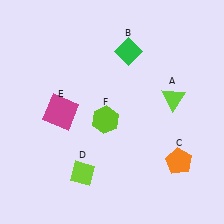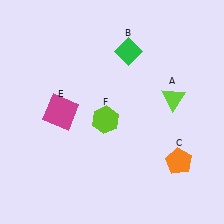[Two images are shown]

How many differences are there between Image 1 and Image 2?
There is 1 difference between the two images.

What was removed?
The lime diamond (D) was removed in Image 2.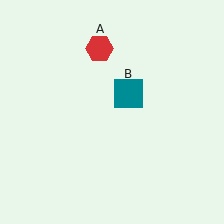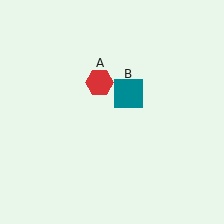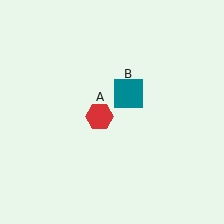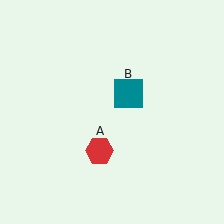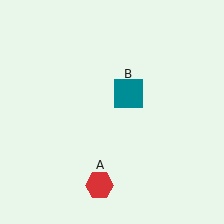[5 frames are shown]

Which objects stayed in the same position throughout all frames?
Teal square (object B) remained stationary.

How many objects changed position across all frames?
1 object changed position: red hexagon (object A).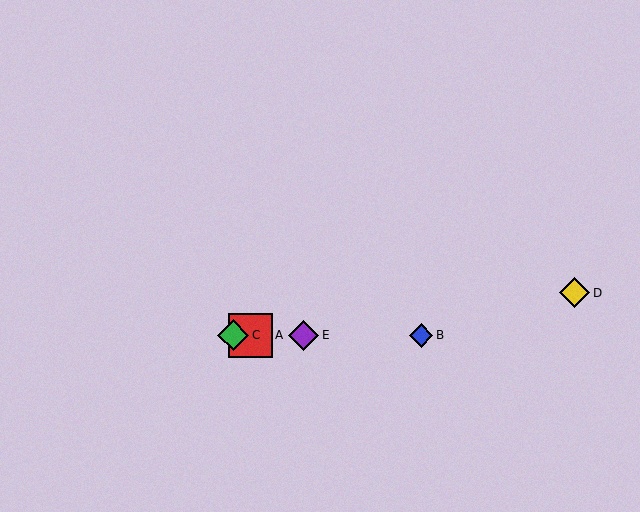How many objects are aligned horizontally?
4 objects (A, B, C, E) are aligned horizontally.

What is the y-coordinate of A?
Object A is at y≈335.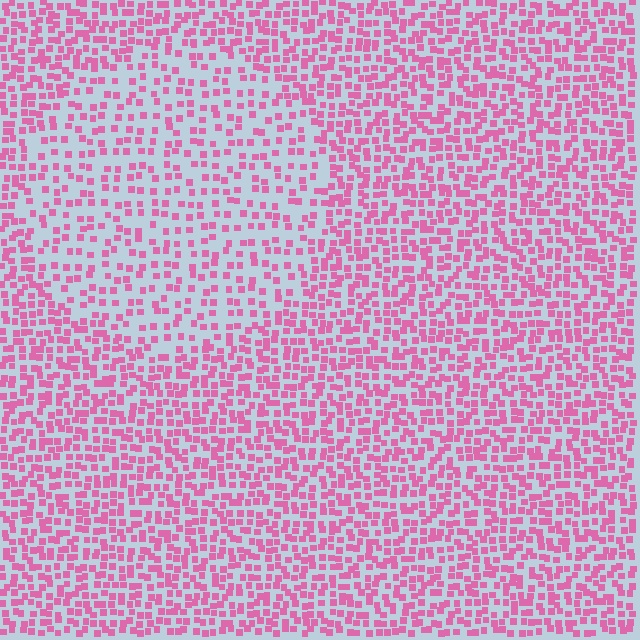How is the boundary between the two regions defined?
The boundary is defined by a change in element density (approximately 1.8x ratio). All elements are the same color, size, and shape.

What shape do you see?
I see a circle.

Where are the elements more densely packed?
The elements are more densely packed outside the circle boundary.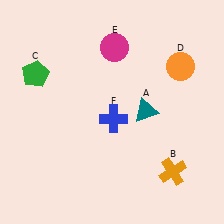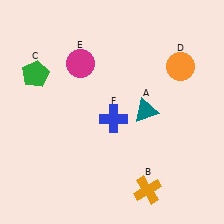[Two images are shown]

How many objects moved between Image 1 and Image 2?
2 objects moved between the two images.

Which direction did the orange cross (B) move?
The orange cross (B) moved left.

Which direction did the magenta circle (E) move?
The magenta circle (E) moved left.